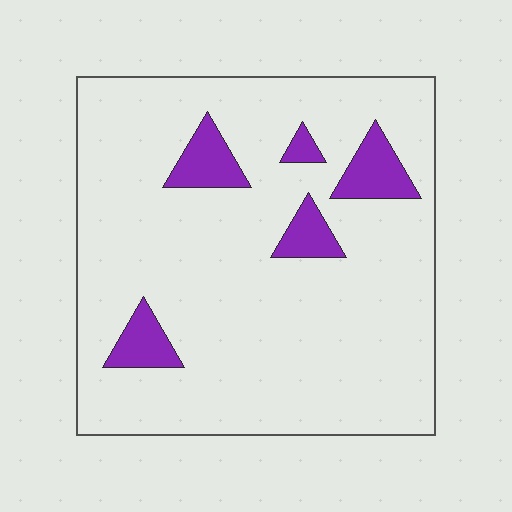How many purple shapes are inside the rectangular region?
5.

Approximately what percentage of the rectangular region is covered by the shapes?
Approximately 10%.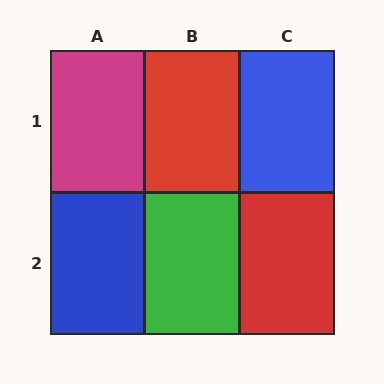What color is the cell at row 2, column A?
Blue.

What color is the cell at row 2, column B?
Green.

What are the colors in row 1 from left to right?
Magenta, red, blue.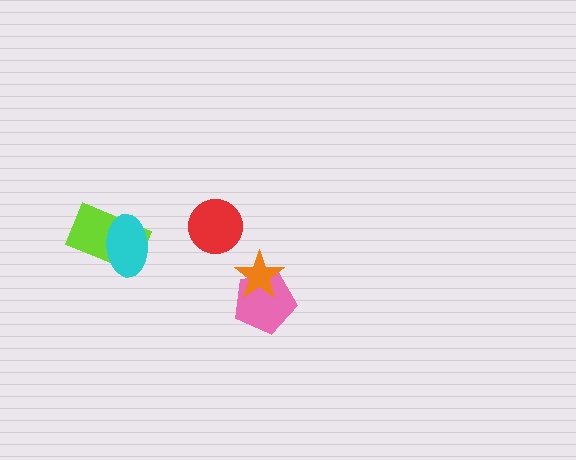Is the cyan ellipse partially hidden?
No, no other shape covers it.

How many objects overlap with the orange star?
1 object overlaps with the orange star.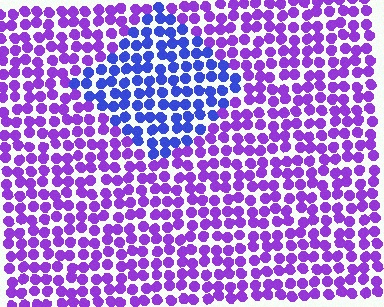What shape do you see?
I see a diamond.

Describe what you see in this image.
The image is filled with small purple elements in a uniform arrangement. A diamond-shaped region is visible where the elements are tinted to a slightly different hue, forming a subtle color boundary.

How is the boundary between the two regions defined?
The boundary is defined purely by a slight shift in hue (about 42 degrees). Spacing, size, and orientation are identical on both sides.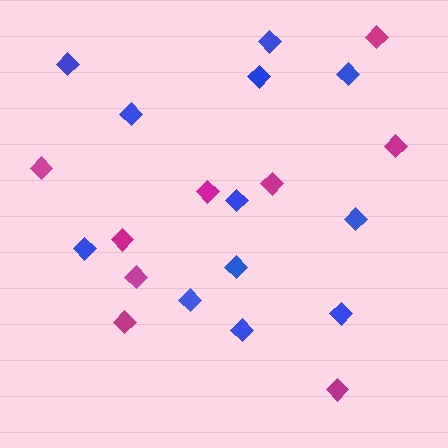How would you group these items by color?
There are 2 groups: one group of magenta diamonds (9) and one group of blue diamonds (12).